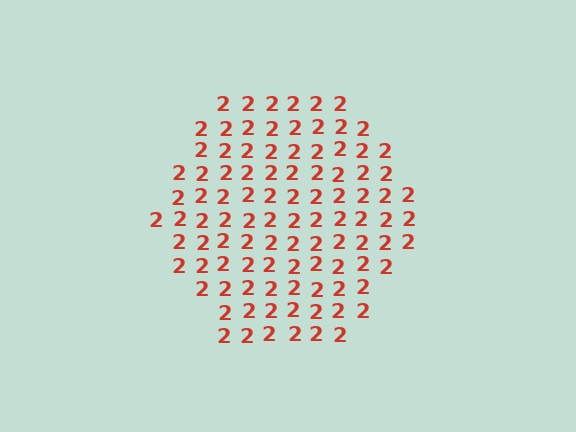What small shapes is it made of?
It is made of small digit 2's.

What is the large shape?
The large shape is a hexagon.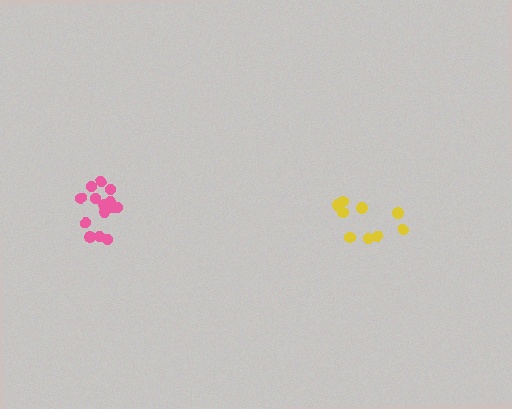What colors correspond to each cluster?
The clusters are colored: pink, yellow.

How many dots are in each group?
Group 1: 15 dots, Group 2: 9 dots (24 total).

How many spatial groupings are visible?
There are 2 spatial groupings.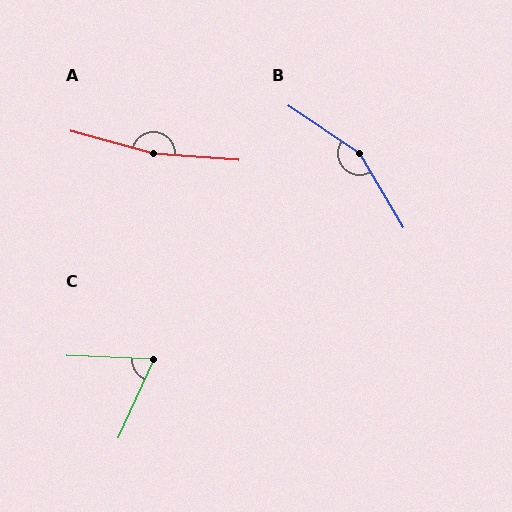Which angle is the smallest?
C, at approximately 68 degrees.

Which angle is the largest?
A, at approximately 169 degrees.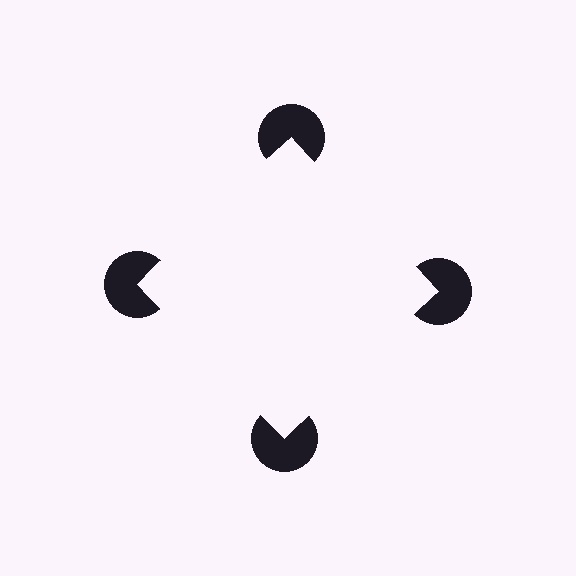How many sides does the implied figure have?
4 sides.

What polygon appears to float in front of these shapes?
An illusory square — its edges are inferred from the aligned wedge cuts in the pac-man discs, not physically drawn.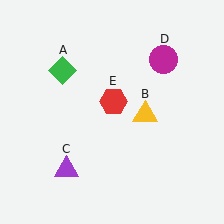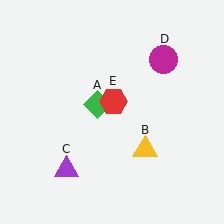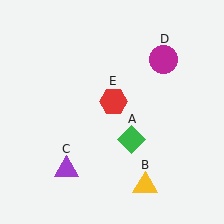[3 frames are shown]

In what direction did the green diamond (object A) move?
The green diamond (object A) moved down and to the right.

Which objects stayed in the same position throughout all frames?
Purple triangle (object C) and magenta circle (object D) and red hexagon (object E) remained stationary.